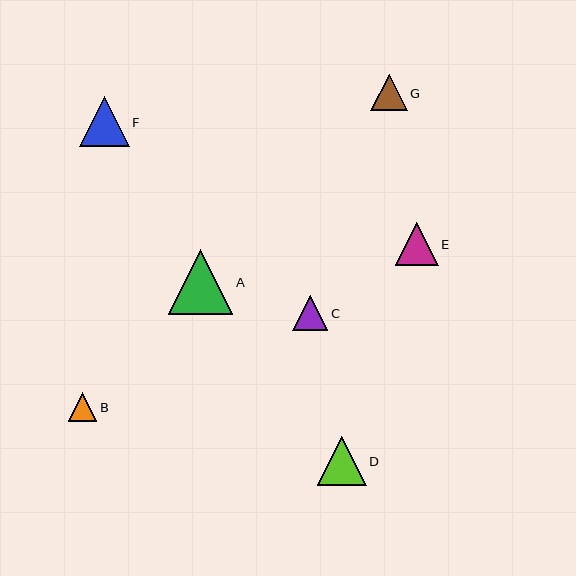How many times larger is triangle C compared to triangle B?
Triangle C is approximately 1.2 times the size of triangle B.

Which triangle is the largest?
Triangle A is the largest with a size of approximately 64 pixels.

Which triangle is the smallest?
Triangle B is the smallest with a size of approximately 28 pixels.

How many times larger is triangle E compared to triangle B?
Triangle E is approximately 1.5 times the size of triangle B.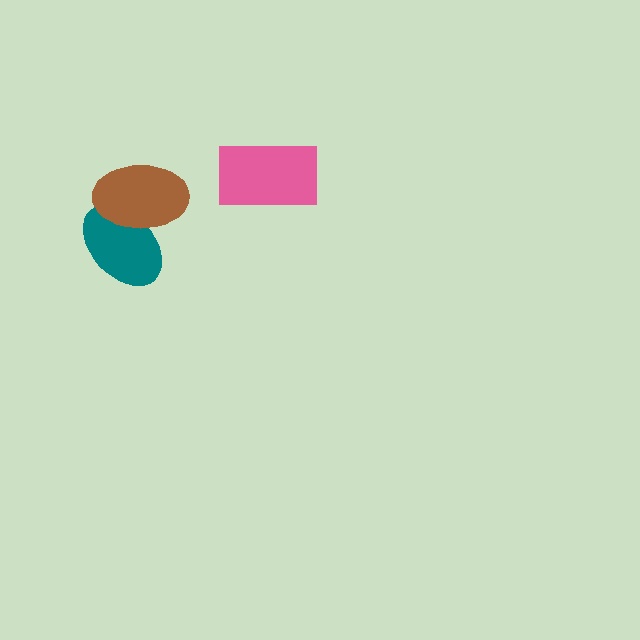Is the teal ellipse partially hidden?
Yes, it is partially covered by another shape.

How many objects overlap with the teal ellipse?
1 object overlaps with the teal ellipse.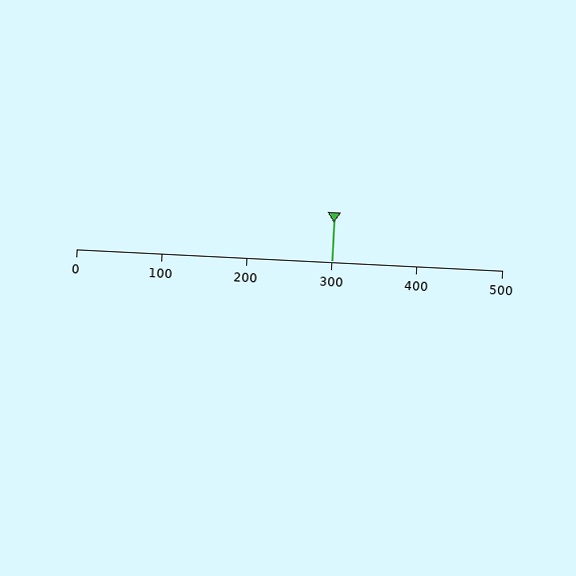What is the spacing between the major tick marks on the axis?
The major ticks are spaced 100 apart.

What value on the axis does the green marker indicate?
The marker indicates approximately 300.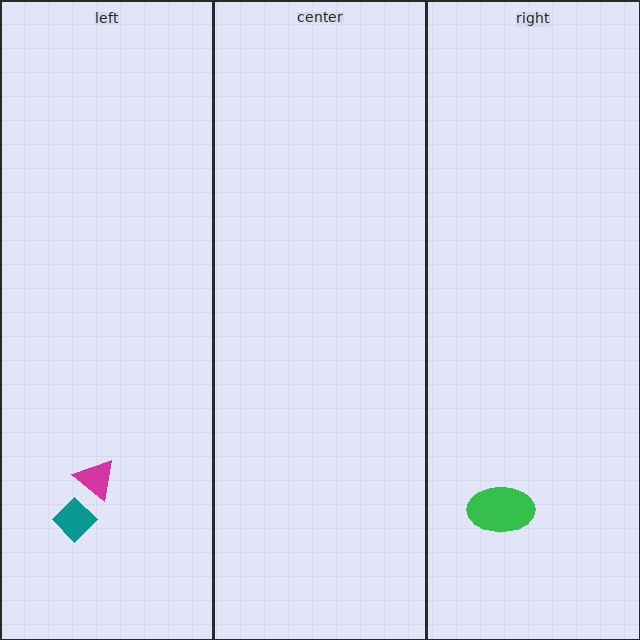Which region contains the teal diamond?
The left region.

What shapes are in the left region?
The teal diamond, the magenta triangle.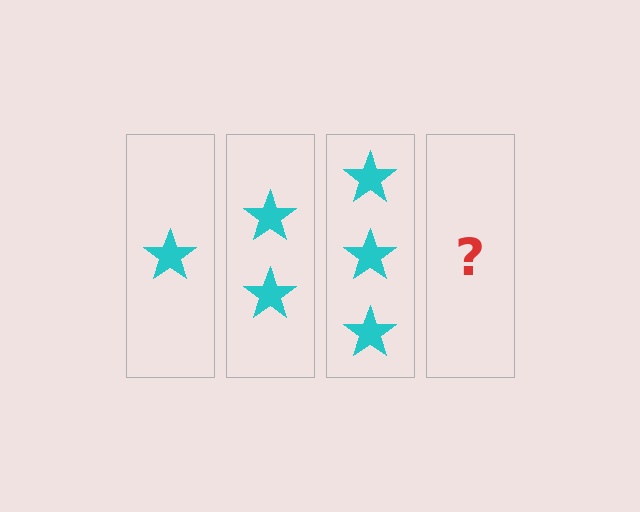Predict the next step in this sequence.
The next step is 4 stars.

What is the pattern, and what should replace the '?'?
The pattern is that each step adds one more star. The '?' should be 4 stars.